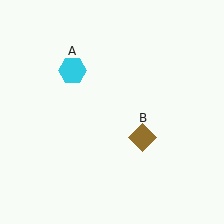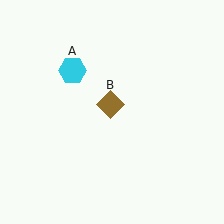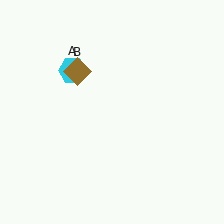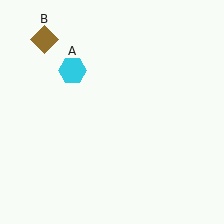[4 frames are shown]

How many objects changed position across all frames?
1 object changed position: brown diamond (object B).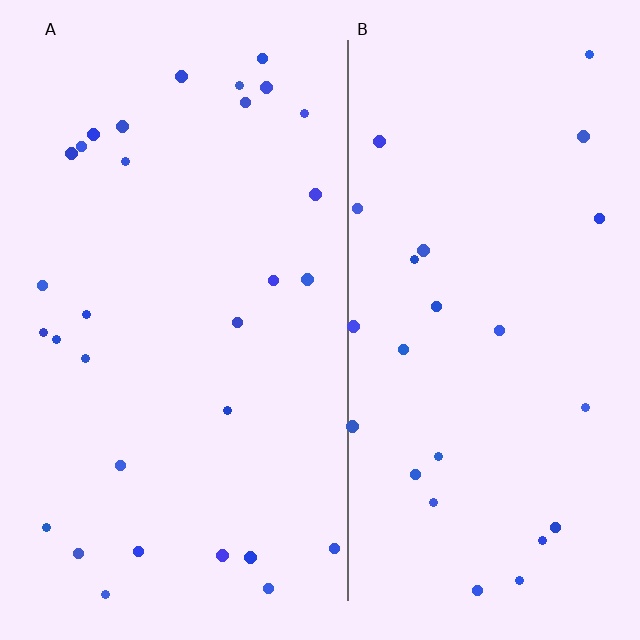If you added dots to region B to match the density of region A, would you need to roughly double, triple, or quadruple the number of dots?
Approximately double.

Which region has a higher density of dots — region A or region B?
A (the left).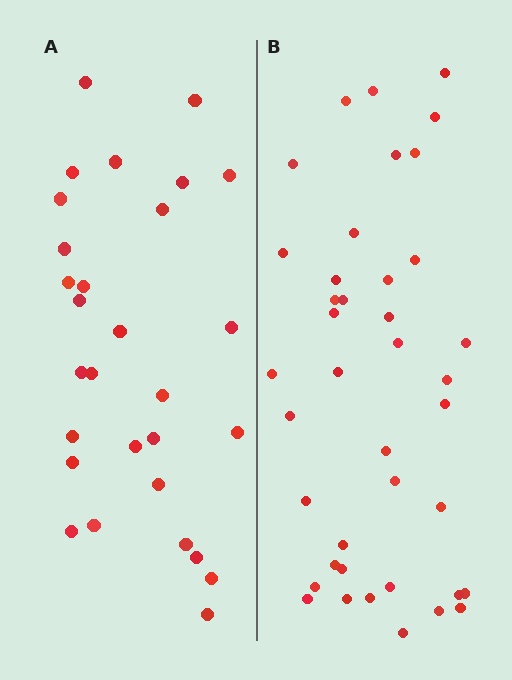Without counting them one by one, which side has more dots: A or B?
Region B (the right region) has more dots.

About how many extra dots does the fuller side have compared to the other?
Region B has roughly 12 or so more dots than region A.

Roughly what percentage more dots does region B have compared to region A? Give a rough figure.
About 40% more.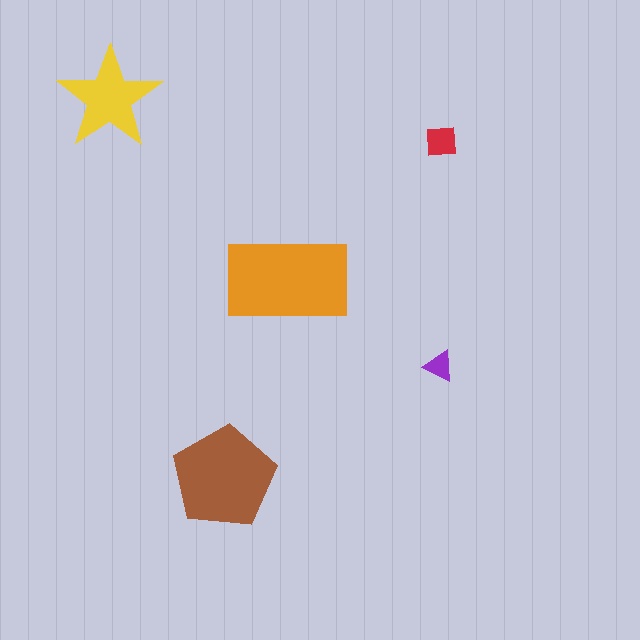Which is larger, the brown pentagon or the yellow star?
The brown pentagon.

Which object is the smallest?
The purple triangle.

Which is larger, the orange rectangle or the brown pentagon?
The orange rectangle.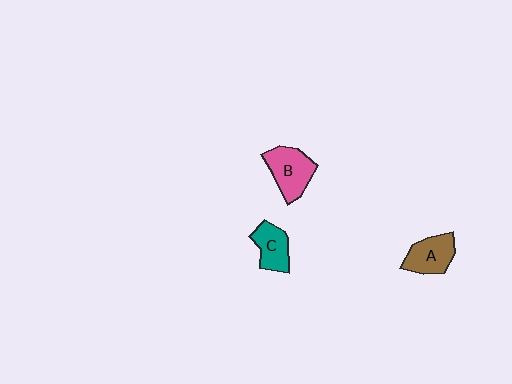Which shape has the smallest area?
Shape C (teal).